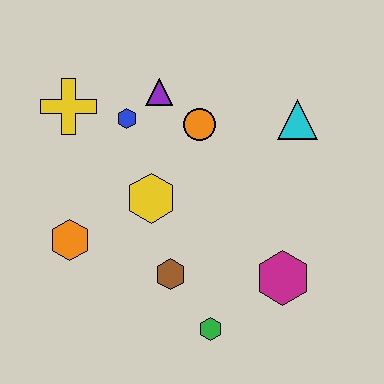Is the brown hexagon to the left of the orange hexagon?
No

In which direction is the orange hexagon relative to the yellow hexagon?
The orange hexagon is to the left of the yellow hexagon.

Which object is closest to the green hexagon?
The brown hexagon is closest to the green hexagon.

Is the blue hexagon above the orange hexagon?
Yes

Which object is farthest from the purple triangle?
The green hexagon is farthest from the purple triangle.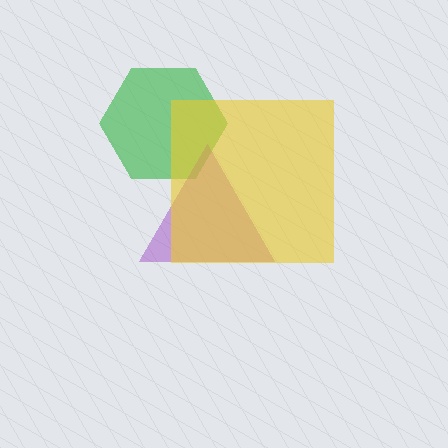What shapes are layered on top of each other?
The layered shapes are: a green hexagon, a purple triangle, a yellow square.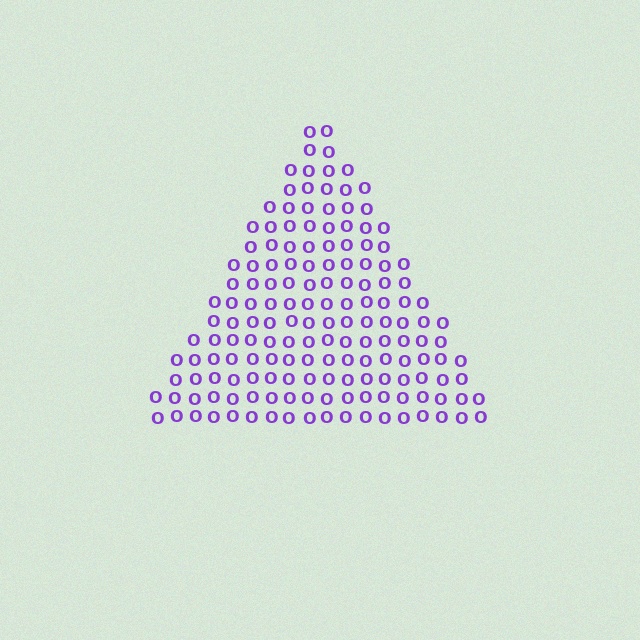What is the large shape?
The large shape is a triangle.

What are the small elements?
The small elements are letter O's.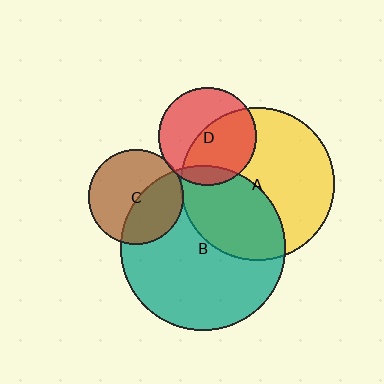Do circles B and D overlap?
Yes.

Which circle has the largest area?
Circle B (teal).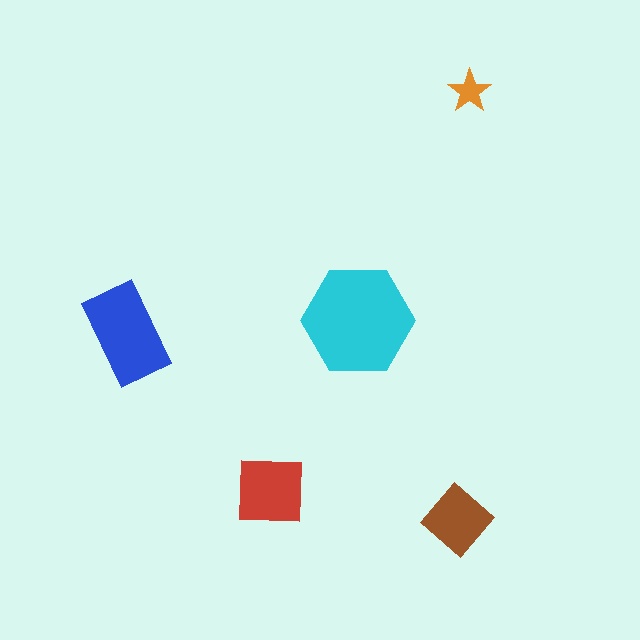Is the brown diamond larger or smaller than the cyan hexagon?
Smaller.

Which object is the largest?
The cyan hexagon.